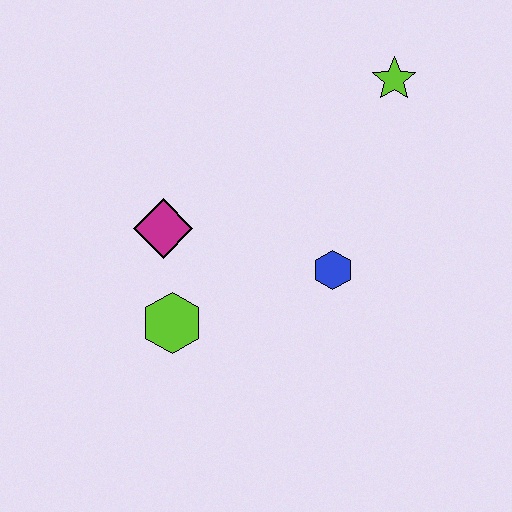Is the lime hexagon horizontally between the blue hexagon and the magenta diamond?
Yes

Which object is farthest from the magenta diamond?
The lime star is farthest from the magenta diamond.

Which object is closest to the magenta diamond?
The lime hexagon is closest to the magenta diamond.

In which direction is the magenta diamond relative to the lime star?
The magenta diamond is to the left of the lime star.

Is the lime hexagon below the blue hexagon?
Yes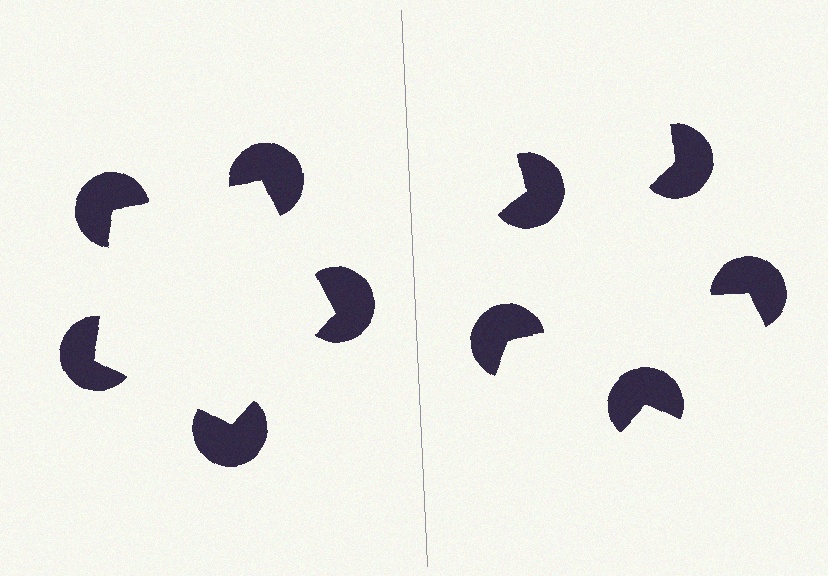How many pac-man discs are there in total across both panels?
10 — 5 on each side.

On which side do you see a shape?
An illusory pentagon appears on the left side. On the right side the wedge cuts are rotated, so no coherent shape forms.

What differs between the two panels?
The pac-man discs are positioned identically on both sides; only the wedge orientations differ. On the left they align to a pentagon; on the right they are misaligned.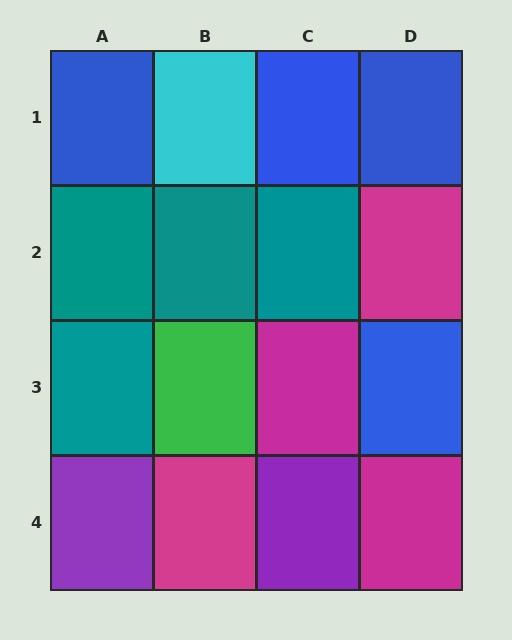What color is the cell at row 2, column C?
Teal.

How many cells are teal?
4 cells are teal.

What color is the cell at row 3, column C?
Magenta.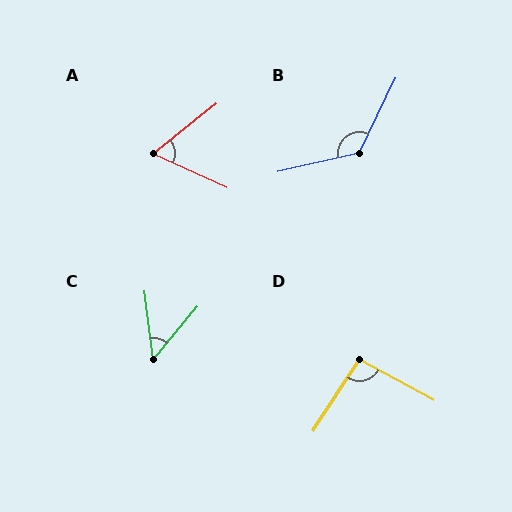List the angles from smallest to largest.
C (47°), A (63°), D (95°), B (128°).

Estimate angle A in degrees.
Approximately 63 degrees.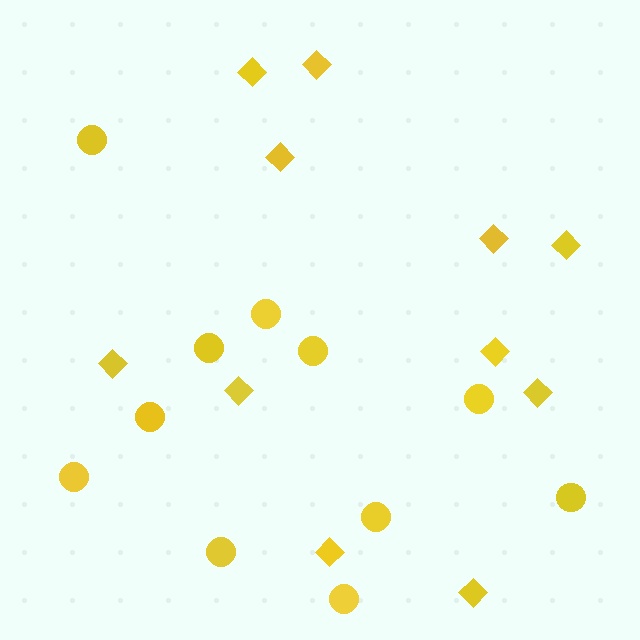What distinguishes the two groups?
There are 2 groups: one group of circles (11) and one group of diamonds (11).